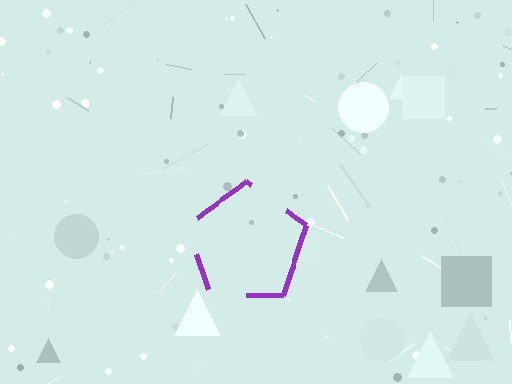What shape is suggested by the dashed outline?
The dashed outline suggests a pentagon.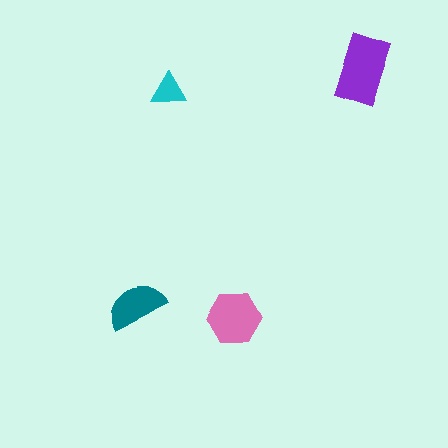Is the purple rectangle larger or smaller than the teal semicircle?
Larger.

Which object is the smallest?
The cyan triangle.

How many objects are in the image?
There are 4 objects in the image.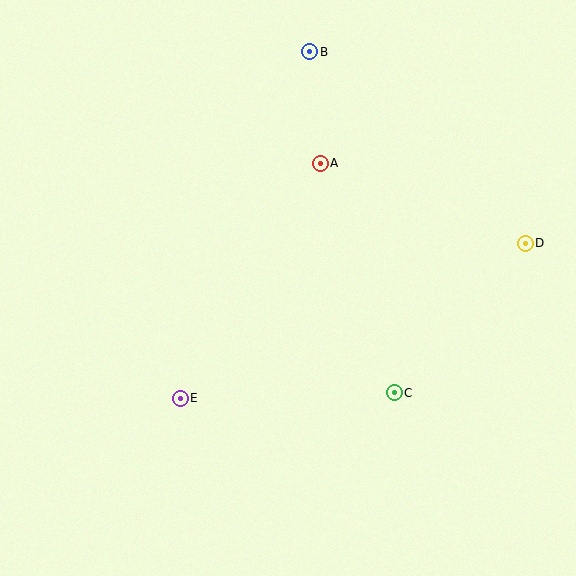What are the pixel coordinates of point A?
Point A is at (320, 163).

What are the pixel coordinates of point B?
Point B is at (310, 52).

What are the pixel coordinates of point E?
Point E is at (180, 398).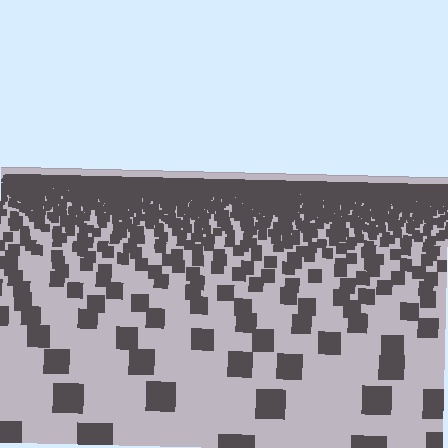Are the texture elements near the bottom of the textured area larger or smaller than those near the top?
Larger. Near the bottom, elements are closer to the viewer and appear at a bigger on-screen size.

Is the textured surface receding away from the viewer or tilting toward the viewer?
The surface is receding away from the viewer. Texture elements get smaller and denser toward the top.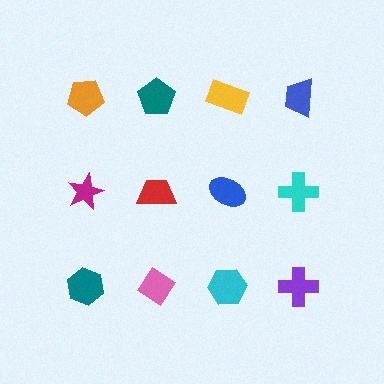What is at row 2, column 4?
A cyan cross.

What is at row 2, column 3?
A blue ellipse.